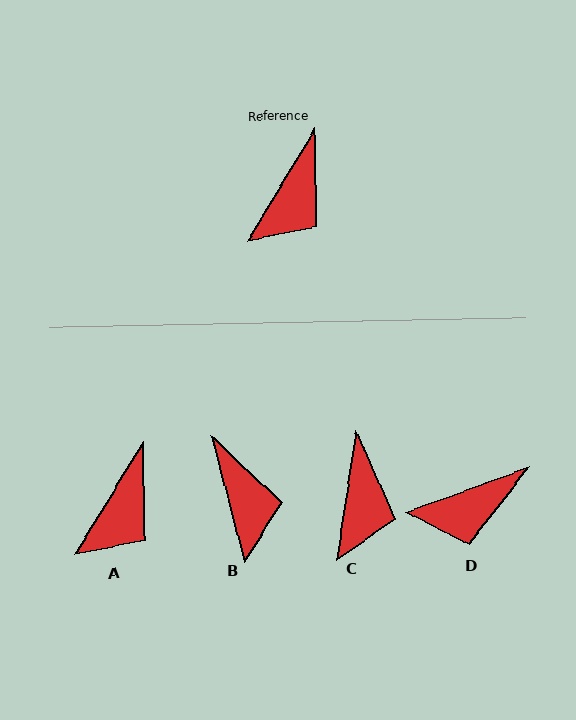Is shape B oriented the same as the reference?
No, it is off by about 46 degrees.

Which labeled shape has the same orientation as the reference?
A.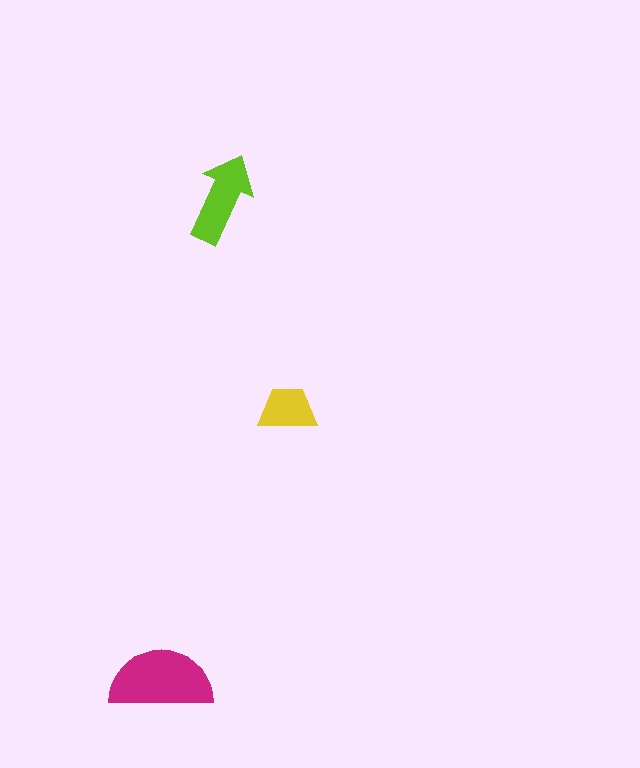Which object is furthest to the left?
The magenta semicircle is leftmost.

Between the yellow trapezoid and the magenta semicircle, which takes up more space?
The magenta semicircle.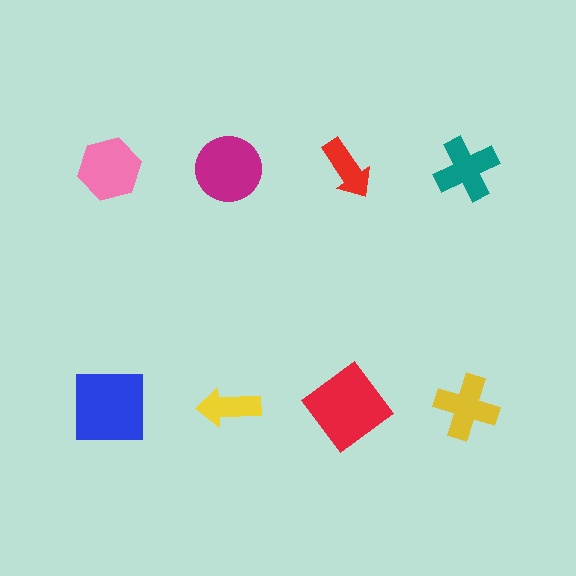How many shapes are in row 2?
4 shapes.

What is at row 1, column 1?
A pink hexagon.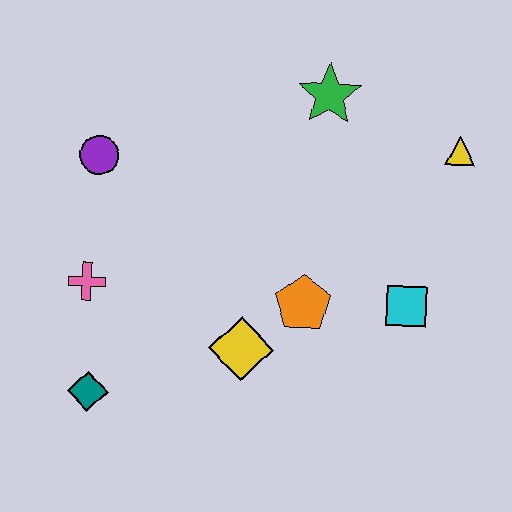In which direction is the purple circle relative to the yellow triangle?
The purple circle is to the left of the yellow triangle.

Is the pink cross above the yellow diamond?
Yes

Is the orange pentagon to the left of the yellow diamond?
No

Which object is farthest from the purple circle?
The yellow triangle is farthest from the purple circle.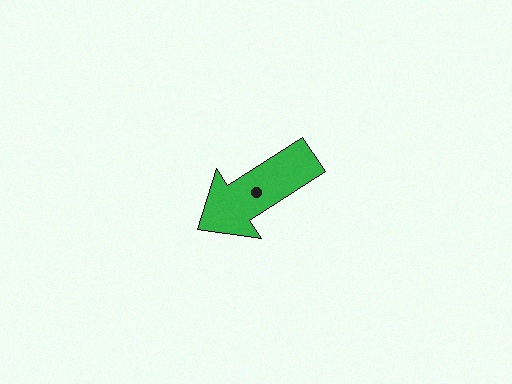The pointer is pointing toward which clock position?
Roughly 8 o'clock.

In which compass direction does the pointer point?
Southwest.